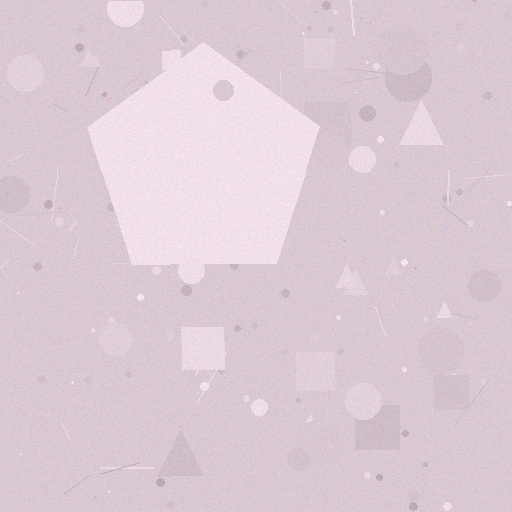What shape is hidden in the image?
A pentagon is hidden in the image.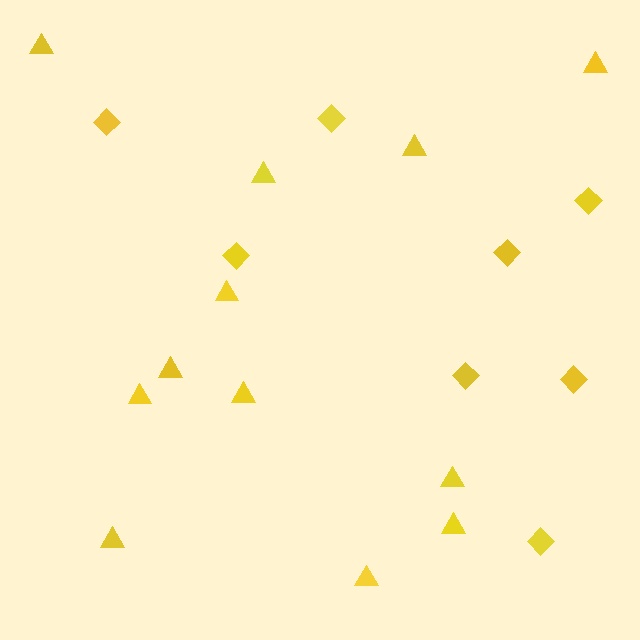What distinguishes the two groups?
There are 2 groups: one group of diamonds (8) and one group of triangles (12).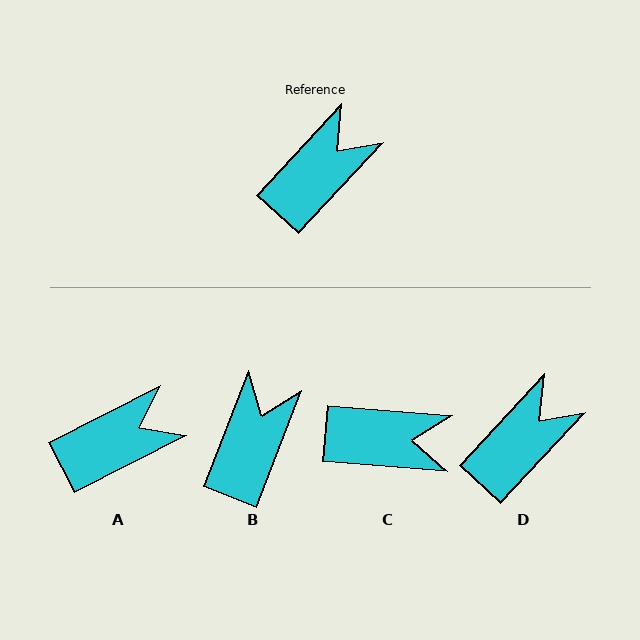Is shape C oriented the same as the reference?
No, it is off by about 52 degrees.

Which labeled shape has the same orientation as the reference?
D.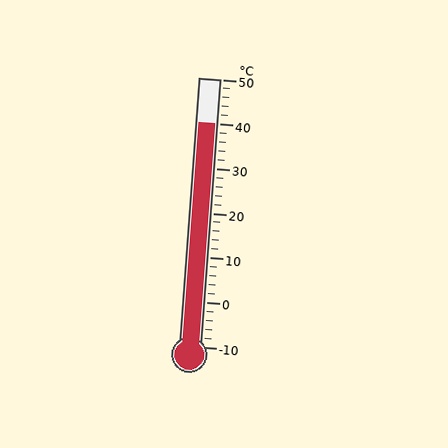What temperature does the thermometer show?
The thermometer shows approximately 40°C.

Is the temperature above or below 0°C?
The temperature is above 0°C.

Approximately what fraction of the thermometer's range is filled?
The thermometer is filled to approximately 85% of its range.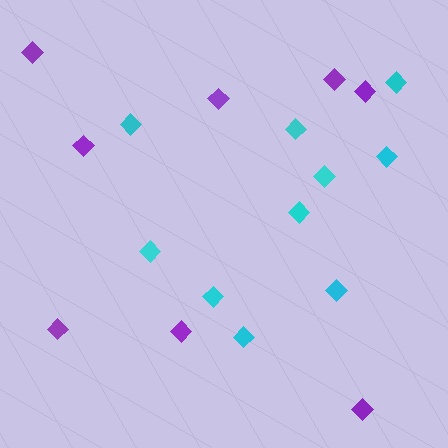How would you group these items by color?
There are 2 groups: one group of cyan diamonds (10) and one group of purple diamonds (8).